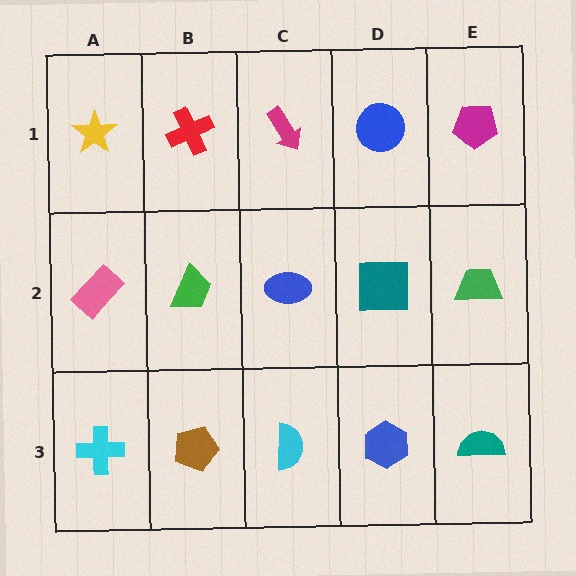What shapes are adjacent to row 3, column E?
A green trapezoid (row 2, column E), a blue hexagon (row 3, column D).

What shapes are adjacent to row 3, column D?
A teal square (row 2, column D), a cyan semicircle (row 3, column C), a teal semicircle (row 3, column E).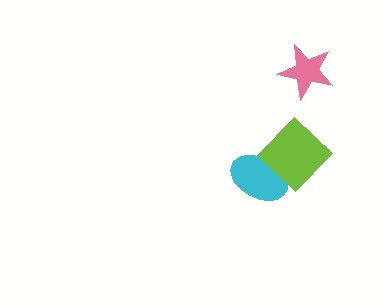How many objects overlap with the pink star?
0 objects overlap with the pink star.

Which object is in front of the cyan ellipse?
The lime diamond is in front of the cyan ellipse.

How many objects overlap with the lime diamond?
1 object overlaps with the lime diamond.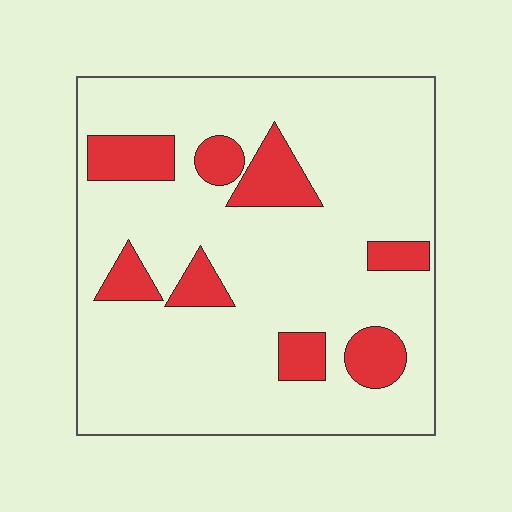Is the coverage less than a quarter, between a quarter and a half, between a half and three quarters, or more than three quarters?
Less than a quarter.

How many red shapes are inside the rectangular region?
8.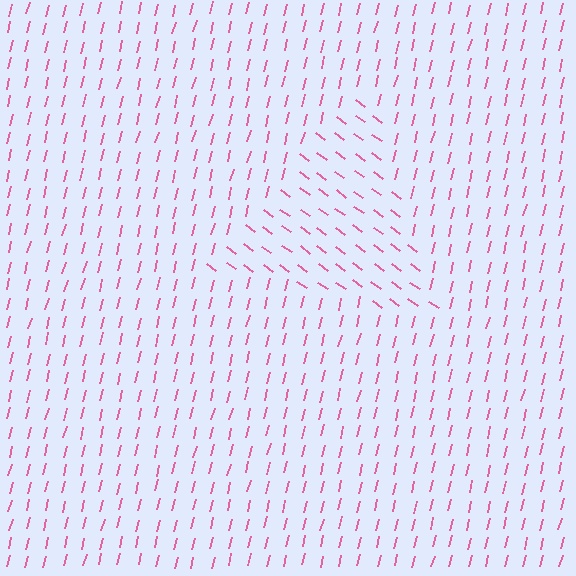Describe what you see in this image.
The image is filled with small pink line segments. A triangle region in the image has lines oriented differently from the surrounding lines, creating a visible texture boundary.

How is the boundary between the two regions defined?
The boundary is defined purely by a change in line orientation (approximately 68 degrees difference). All lines are the same color and thickness.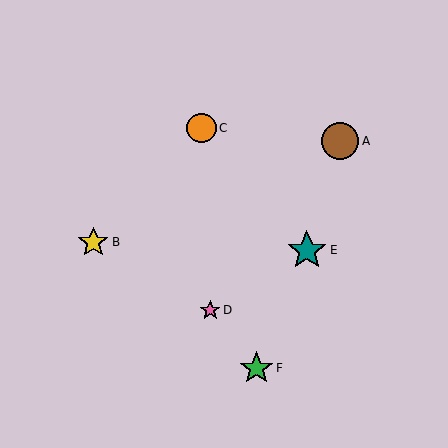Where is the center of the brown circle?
The center of the brown circle is at (340, 141).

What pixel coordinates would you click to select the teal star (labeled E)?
Click at (307, 250) to select the teal star E.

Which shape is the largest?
The teal star (labeled E) is the largest.